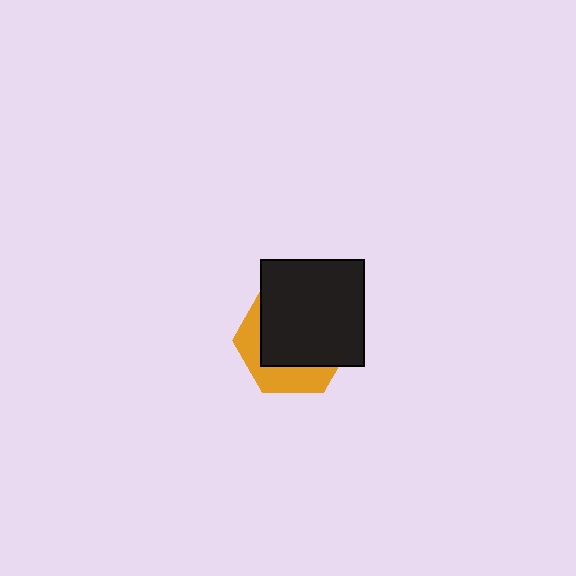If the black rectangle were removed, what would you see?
You would see the complete orange hexagon.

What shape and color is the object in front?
The object in front is a black rectangle.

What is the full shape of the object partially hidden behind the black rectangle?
The partially hidden object is an orange hexagon.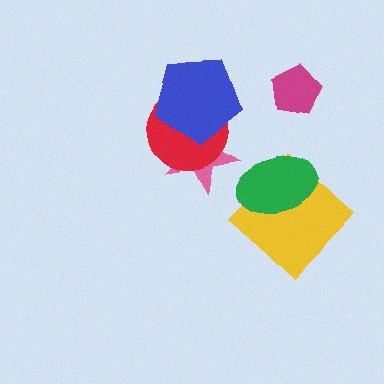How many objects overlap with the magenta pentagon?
0 objects overlap with the magenta pentagon.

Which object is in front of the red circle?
The blue pentagon is in front of the red circle.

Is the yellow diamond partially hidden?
Yes, it is partially covered by another shape.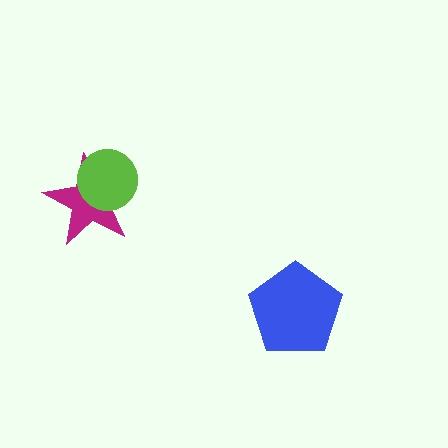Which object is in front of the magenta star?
The lime circle is in front of the magenta star.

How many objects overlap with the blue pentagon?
0 objects overlap with the blue pentagon.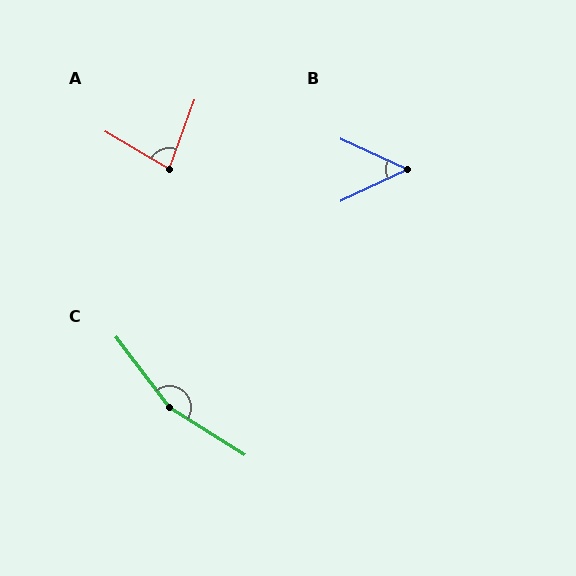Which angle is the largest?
C, at approximately 159 degrees.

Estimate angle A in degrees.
Approximately 80 degrees.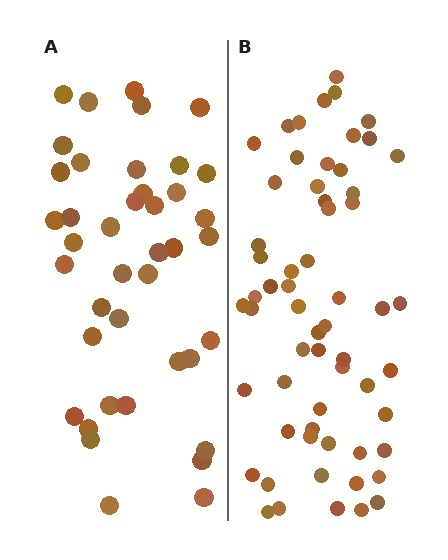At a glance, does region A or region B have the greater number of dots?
Region B (the right region) has more dots.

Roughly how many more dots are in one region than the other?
Region B has approximately 20 more dots than region A.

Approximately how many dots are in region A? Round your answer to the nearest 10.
About 40 dots. (The exact count is 41, which rounds to 40.)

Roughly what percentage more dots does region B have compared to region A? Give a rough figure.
About 45% more.